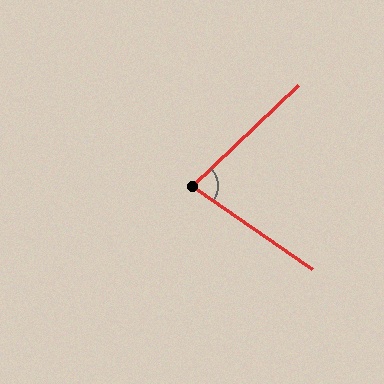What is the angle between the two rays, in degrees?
Approximately 78 degrees.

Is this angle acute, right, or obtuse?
It is acute.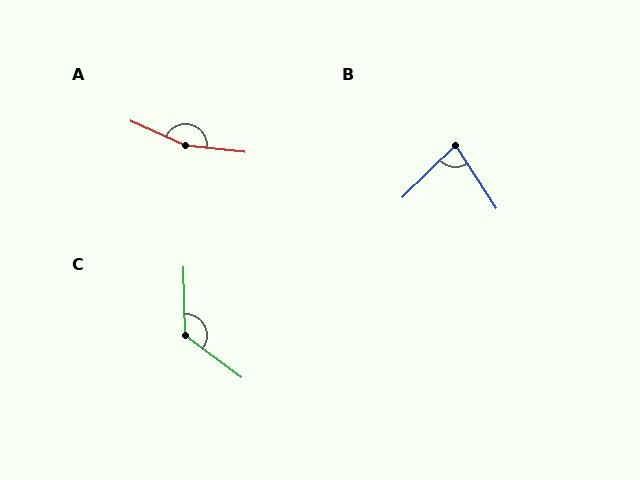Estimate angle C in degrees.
Approximately 128 degrees.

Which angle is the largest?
A, at approximately 163 degrees.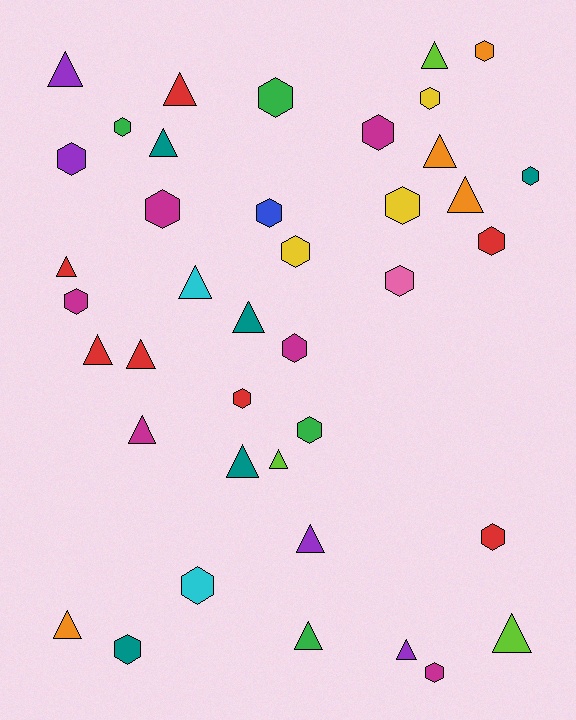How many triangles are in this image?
There are 19 triangles.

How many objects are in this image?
There are 40 objects.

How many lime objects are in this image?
There are 3 lime objects.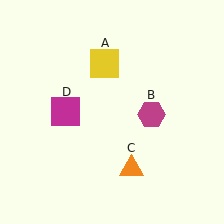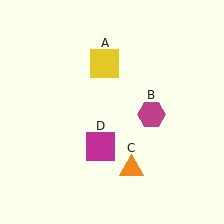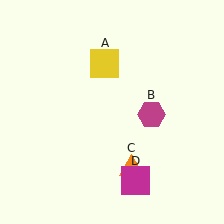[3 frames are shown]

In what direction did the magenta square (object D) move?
The magenta square (object D) moved down and to the right.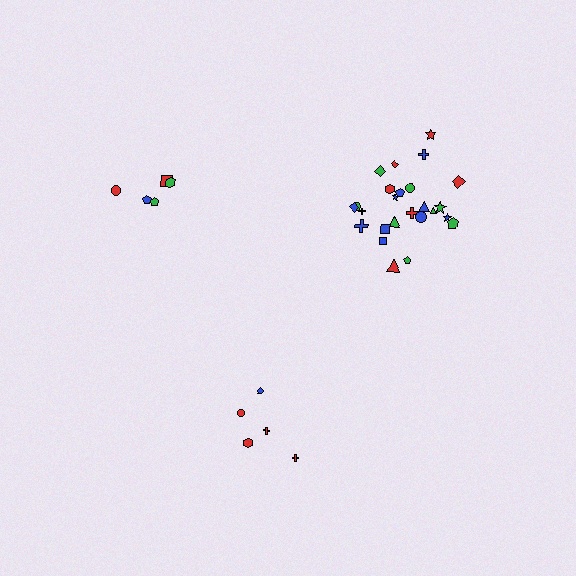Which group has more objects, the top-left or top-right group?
The top-right group.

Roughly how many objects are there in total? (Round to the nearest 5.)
Roughly 35 objects in total.